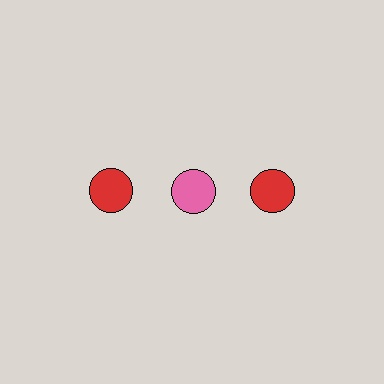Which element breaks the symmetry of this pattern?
The pink circle in the top row, second from left column breaks the symmetry. All other shapes are red circles.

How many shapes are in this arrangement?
There are 3 shapes arranged in a grid pattern.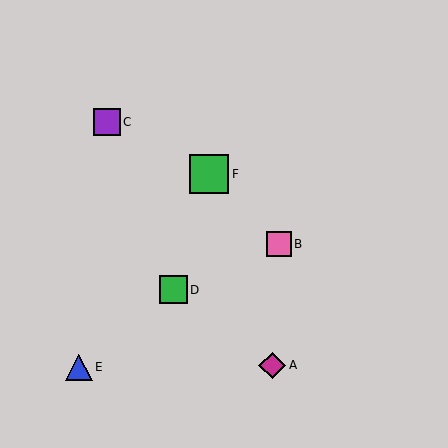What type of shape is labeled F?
Shape F is a green square.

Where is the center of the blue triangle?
The center of the blue triangle is at (79, 367).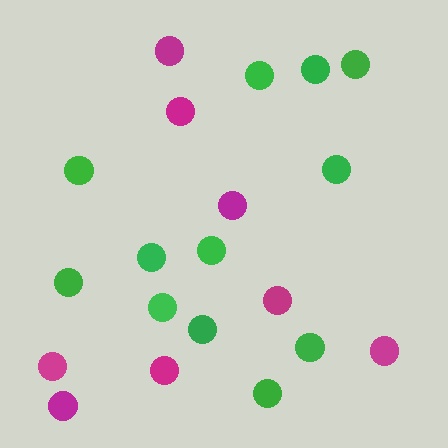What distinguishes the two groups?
There are 2 groups: one group of magenta circles (8) and one group of green circles (12).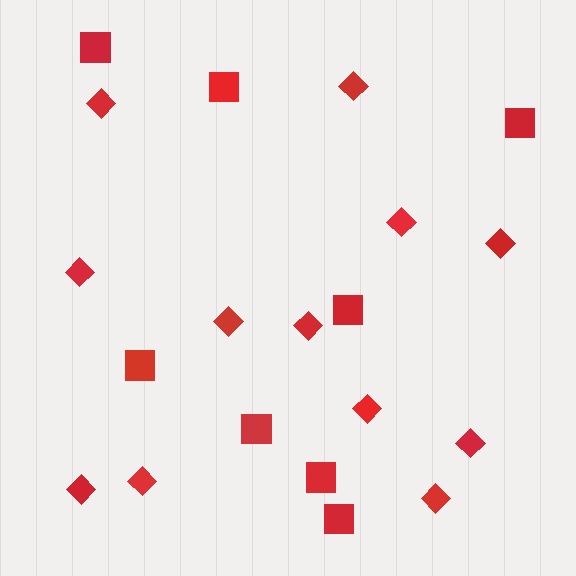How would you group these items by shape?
There are 2 groups: one group of diamonds (12) and one group of squares (8).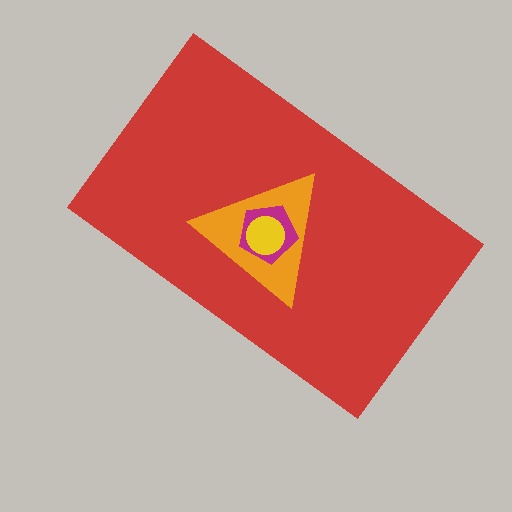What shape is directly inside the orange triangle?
The magenta pentagon.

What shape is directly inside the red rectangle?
The orange triangle.